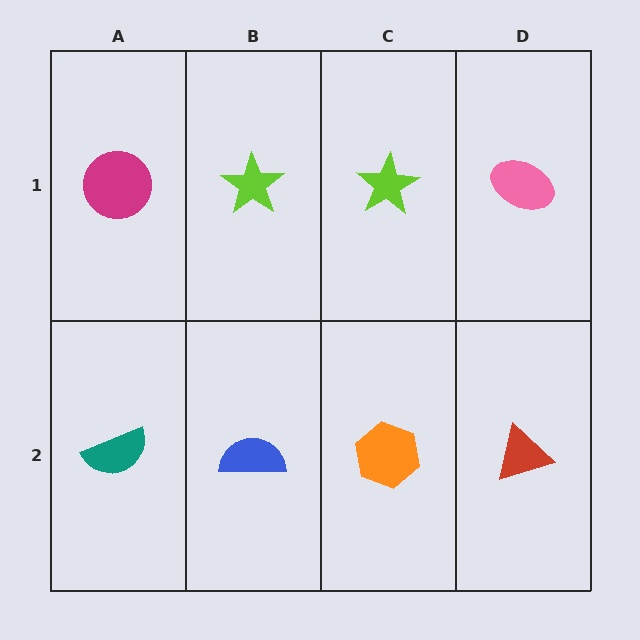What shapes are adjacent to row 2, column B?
A lime star (row 1, column B), a teal semicircle (row 2, column A), an orange hexagon (row 2, column C).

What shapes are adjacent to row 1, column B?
A blue semicircle (row 2, column B), a magenta circle (row 1, column A), a lime star (row 1, column C).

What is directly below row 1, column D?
A red triangle.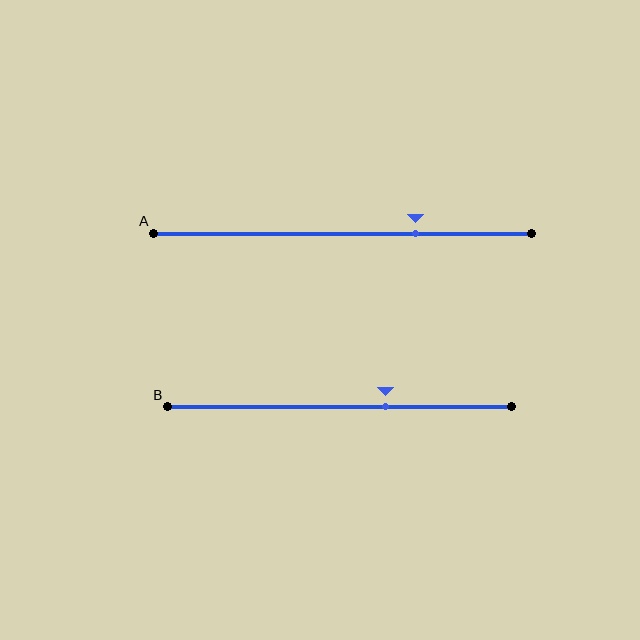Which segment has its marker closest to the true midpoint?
Segment B has its marker closest to the true midpoint.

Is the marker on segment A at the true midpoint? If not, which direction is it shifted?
No, the marker on segment A is shifted to the right by about 19% of the segment length.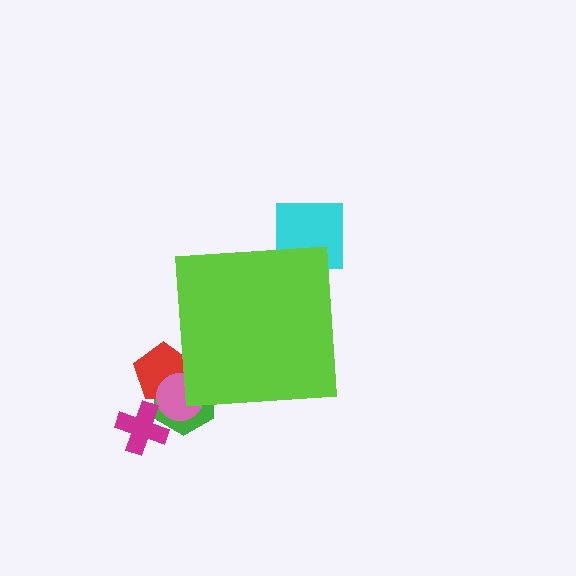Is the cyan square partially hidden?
Yes, the cyan square is partially hidden behind the lime square.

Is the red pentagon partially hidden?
Yes, the red pentagon is partially hidden behind the lime square.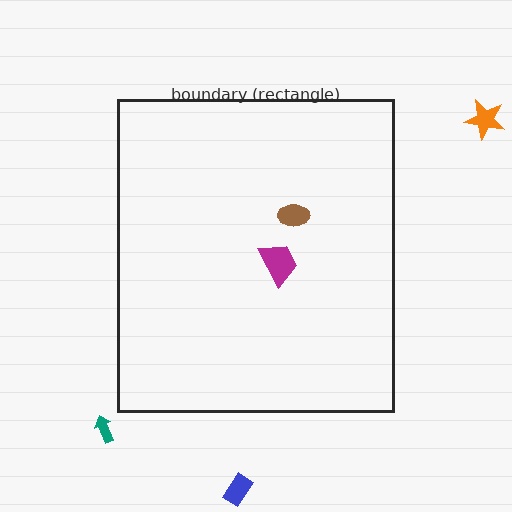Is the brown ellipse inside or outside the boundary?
Inside.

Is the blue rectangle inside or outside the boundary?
Outside.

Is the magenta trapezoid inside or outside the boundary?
Inside.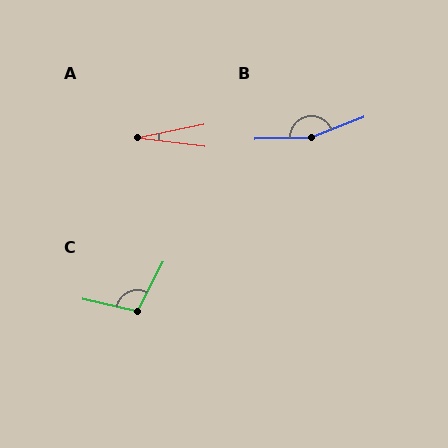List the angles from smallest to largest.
A (18°), C (104°), B (160°).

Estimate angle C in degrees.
Approximately 104 degrees.